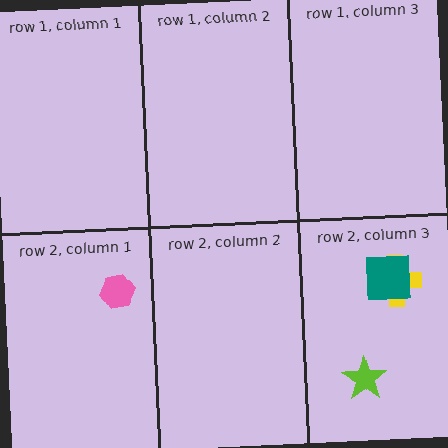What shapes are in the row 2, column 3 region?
The yellow cross, the lime star, the teal square.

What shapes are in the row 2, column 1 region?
The pink hexagon.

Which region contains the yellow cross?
The row 2, column 3 region.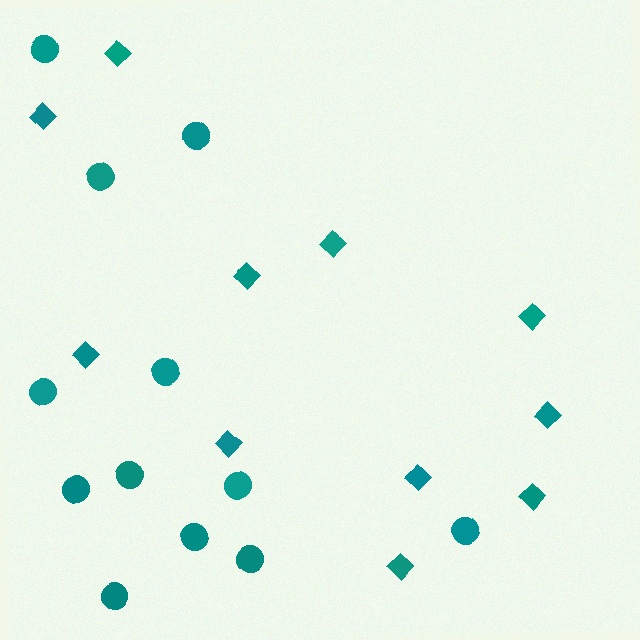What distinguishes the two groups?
There are 2 groups: one group of diamonds (11) and one group of circles (12).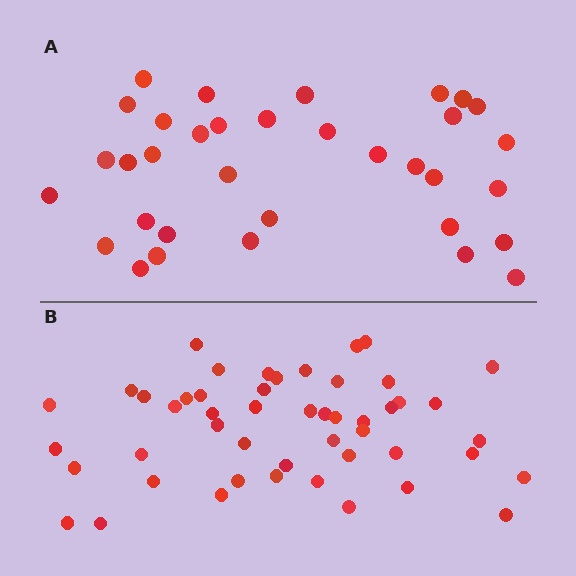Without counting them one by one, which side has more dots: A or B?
Region B (the bottom region) has more dots.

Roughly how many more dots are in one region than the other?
Region B has approximately 15 more dots than region A.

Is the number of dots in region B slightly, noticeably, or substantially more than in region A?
Region B has noticeably more, but not dramatically so. The ratio is roughly 1.4 to 1.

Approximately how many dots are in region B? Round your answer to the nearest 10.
About 50 dots. (The exact count is 49, which rounds to 50.)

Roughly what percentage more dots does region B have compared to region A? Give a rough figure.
About 45% more.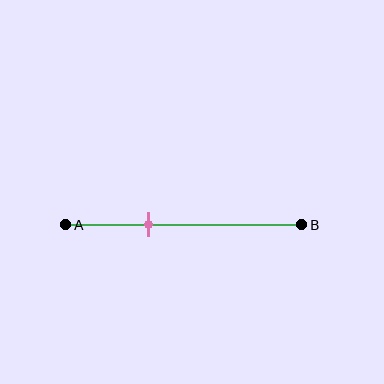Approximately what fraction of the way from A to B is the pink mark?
The pink mark is approximately 35% of the way from A to B.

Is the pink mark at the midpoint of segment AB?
No, the mark is at about 35% from A, not at the 50% midpoint.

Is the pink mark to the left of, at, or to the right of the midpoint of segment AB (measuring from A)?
The pink mark is to the left of the midpoint of segment AB.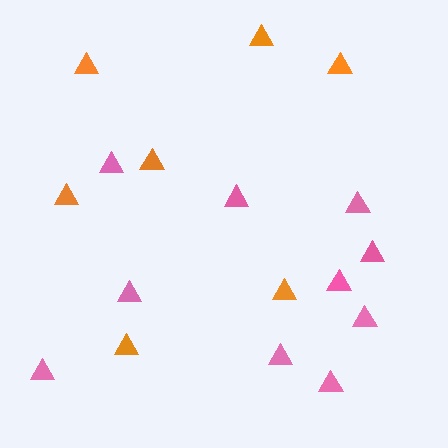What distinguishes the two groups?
There are 2 groups: one group of orange triangles (7) and one group of pink triangles (10).